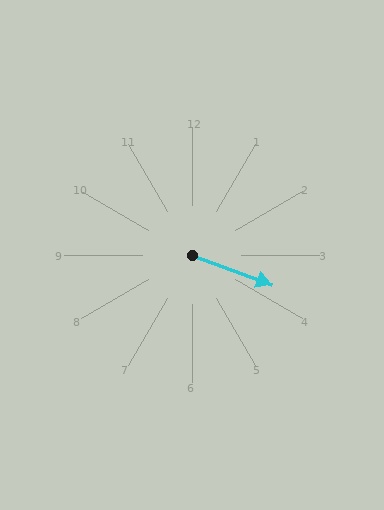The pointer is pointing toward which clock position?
Roughly 4 o'clock.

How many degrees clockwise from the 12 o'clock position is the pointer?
Approximately 110 degrees.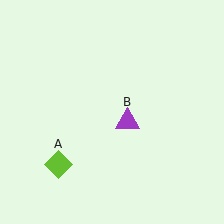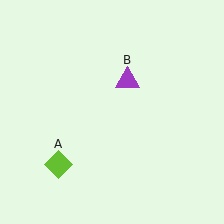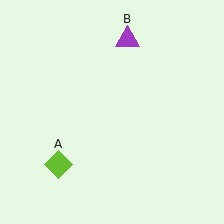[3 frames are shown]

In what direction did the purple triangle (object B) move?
The purple triangle (object B) moved up.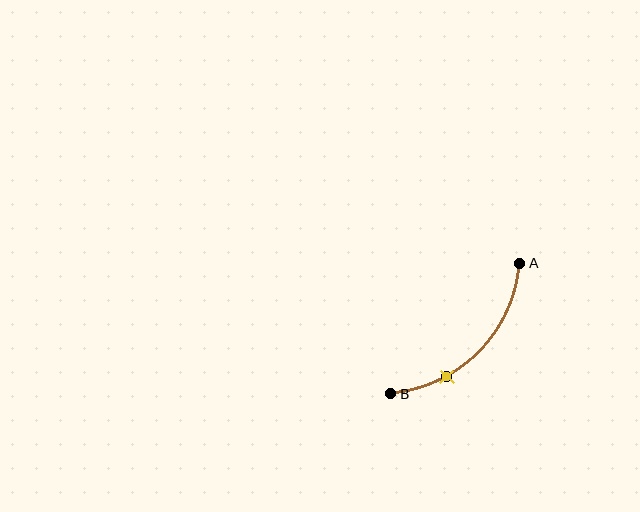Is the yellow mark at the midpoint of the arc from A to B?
No. The yellow mark lies on the arc but is closer to endpoint B. The arc midpoint would be at the point on the curve equidistant along the arc from both A and B.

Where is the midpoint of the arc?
The arc midpoint is the point on the curve farthest from the straight line joining A and B. It sits below and to the right of that line.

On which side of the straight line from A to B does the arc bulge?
The arc bulges below and to the right of the straight line connecting A and B.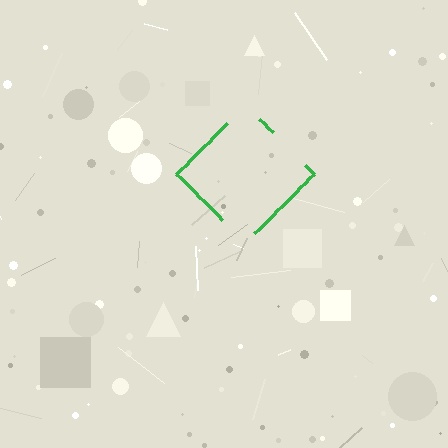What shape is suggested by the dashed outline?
The dashed outline suggests a diamond.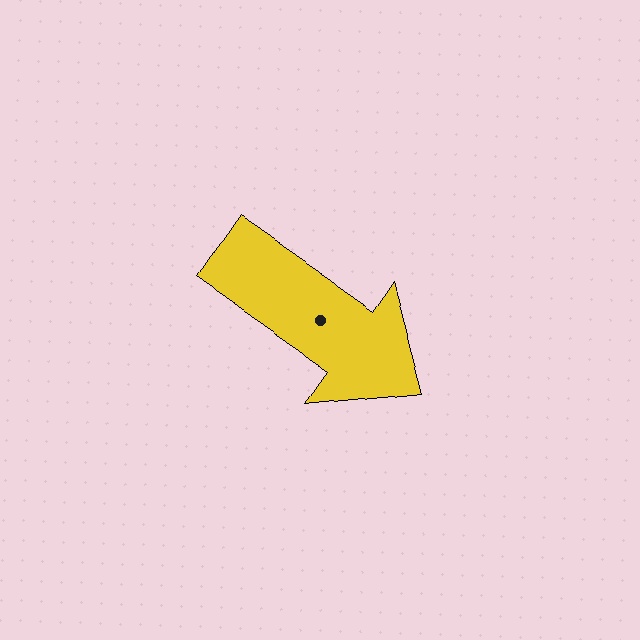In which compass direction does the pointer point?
Southeast.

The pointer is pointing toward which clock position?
Roughly 4 o'clock.